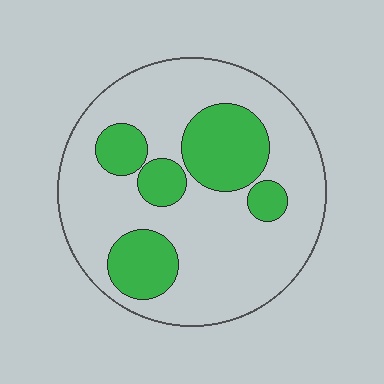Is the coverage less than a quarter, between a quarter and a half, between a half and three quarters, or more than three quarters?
Between a quarter and a half.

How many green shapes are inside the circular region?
5.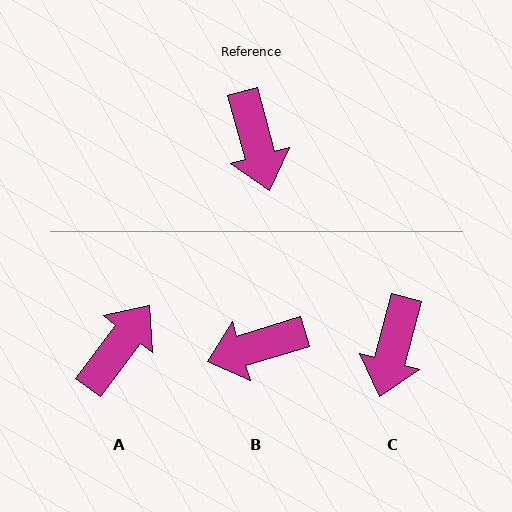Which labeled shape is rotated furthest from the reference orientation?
A, about 128 degrees away.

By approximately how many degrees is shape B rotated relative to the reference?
Approximately 88 degrees clockwise.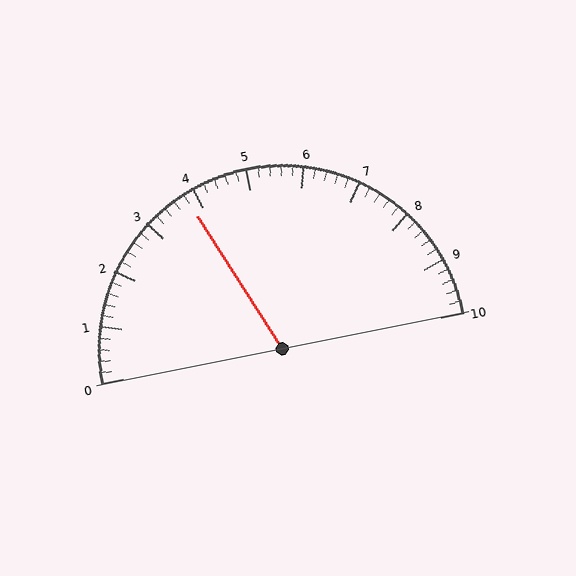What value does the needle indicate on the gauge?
The needle indicates approximately 3.8.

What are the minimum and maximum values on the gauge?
The gauge ranges from 0 to 10.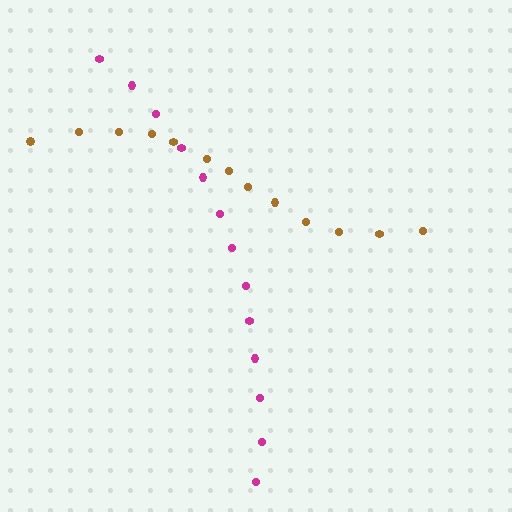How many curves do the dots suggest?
There are 2 distinct paths.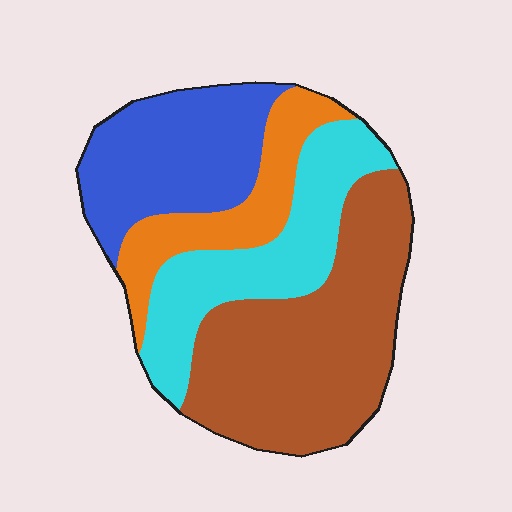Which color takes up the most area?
Brown, at roughly 40%.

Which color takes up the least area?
Orange, at roughly 15%.